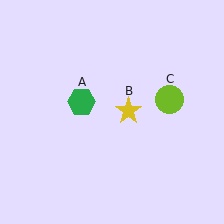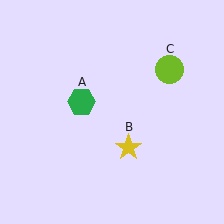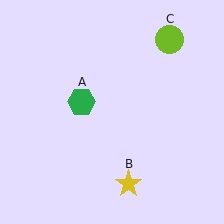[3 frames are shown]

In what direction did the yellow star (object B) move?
The yellow star (object B) moved down.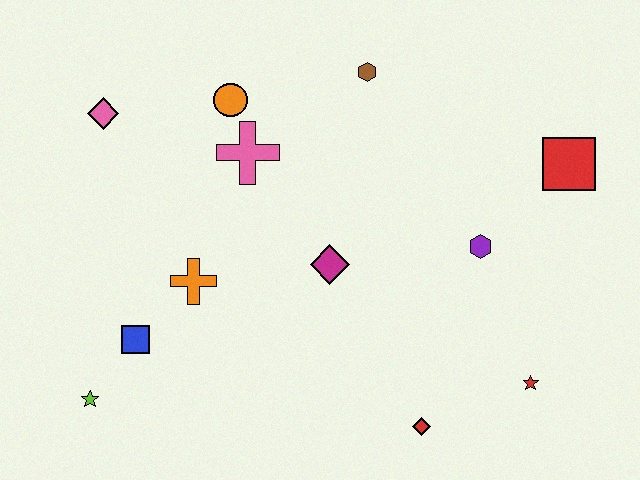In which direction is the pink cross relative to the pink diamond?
The pink cross is to the right of the pink diamond.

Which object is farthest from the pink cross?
The red star is farthest from the pink cross.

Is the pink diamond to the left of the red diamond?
Yes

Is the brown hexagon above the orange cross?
Yes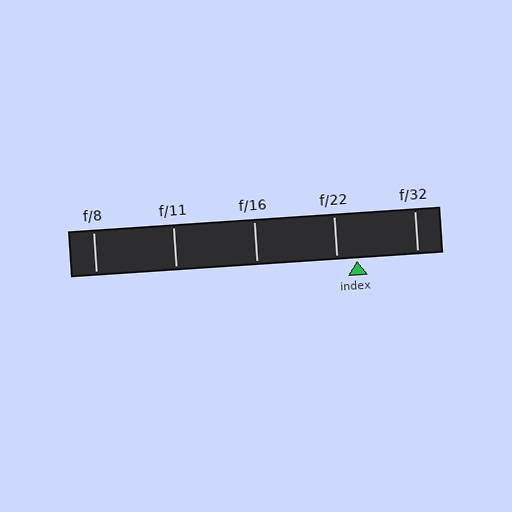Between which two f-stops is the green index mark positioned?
The index mark is between f/22 and f/32.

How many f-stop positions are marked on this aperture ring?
There are 5 f-stop positions marked.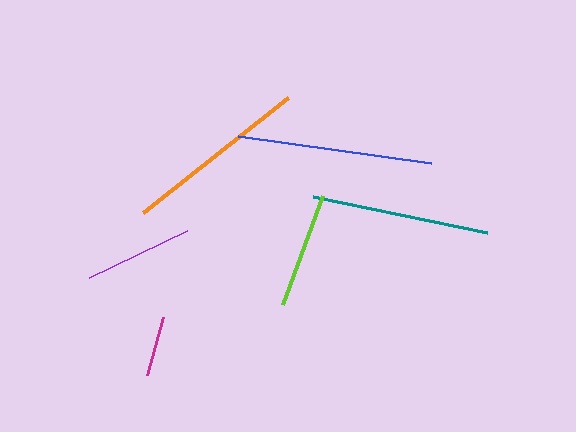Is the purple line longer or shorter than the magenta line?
The purple line is longer than the magenta line.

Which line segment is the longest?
The blue line is the longest at approximately 195 pixels.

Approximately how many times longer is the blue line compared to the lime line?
The blue line is approximately 1.7 times the length of the lime line.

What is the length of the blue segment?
The blue segment is approximately 195 pixels long.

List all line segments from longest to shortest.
From longest to shortest: blue, orange, teal, lime, purple, magenta.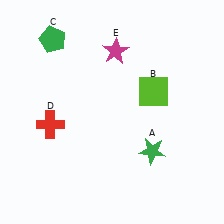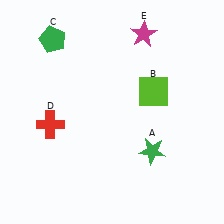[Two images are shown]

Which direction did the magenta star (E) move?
The magenta star (E) moved right.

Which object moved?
The magenta star (E) moved right.